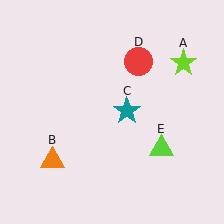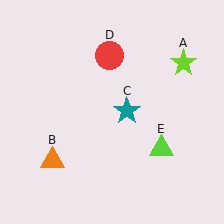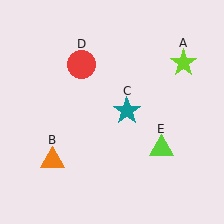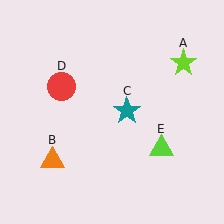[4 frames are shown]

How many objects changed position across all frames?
1 object changed position: red circle (object D).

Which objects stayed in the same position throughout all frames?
Lime star (object A) and orange triangle (object B) and teal star (object C) and lime triangle (object E) remained stationary.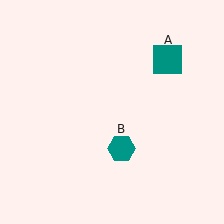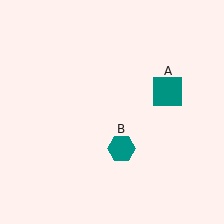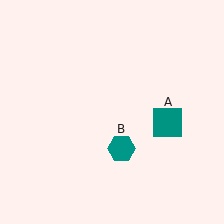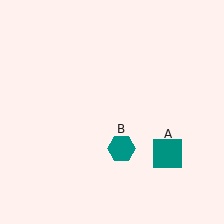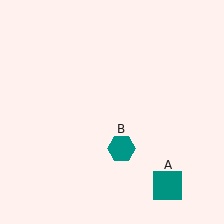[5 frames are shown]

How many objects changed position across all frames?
1 object changed position: teal square (object A).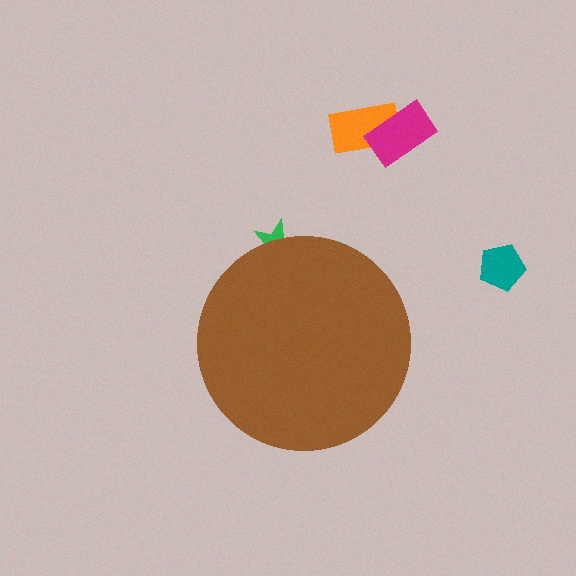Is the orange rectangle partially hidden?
No, the orange rectangle is fully visible.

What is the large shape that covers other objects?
A brown circle.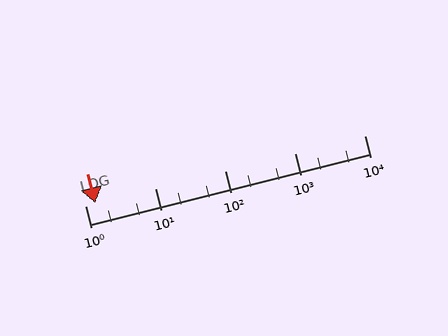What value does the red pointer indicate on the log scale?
The pointer indicates approximately 1.4.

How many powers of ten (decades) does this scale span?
The scale spans 4 decades, from 1 to 10000.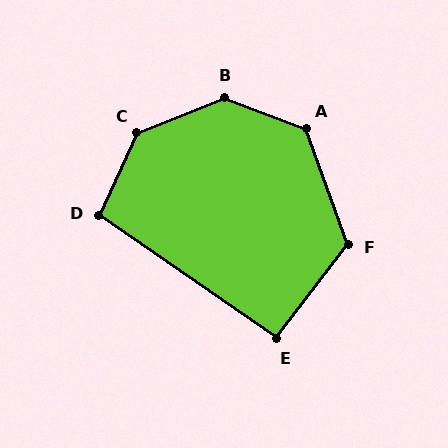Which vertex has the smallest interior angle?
E, at approximately 93 degrees.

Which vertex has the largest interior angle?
B, at approximately 138 degrees.